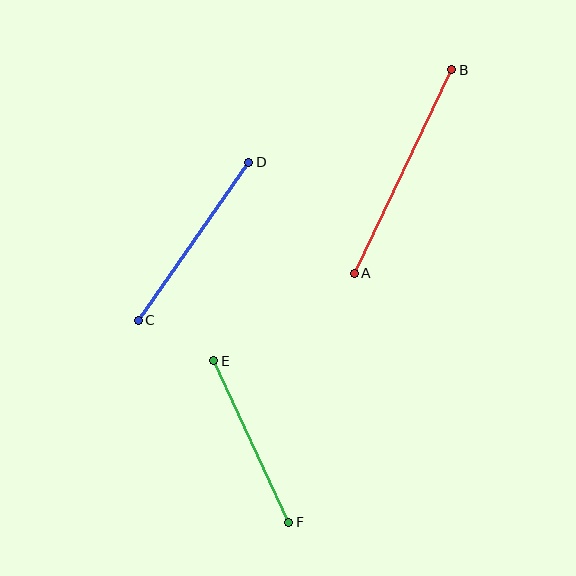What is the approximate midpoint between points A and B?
The midpoint is at approximately (403, 172) pixels.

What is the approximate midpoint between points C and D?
The midpoint is at approximately (193, 241) pixels.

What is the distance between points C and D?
The distance is approximately 193 pixels.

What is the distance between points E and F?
The distance is approximately 178 pixels.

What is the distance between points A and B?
The distance is approximately 225 pixels.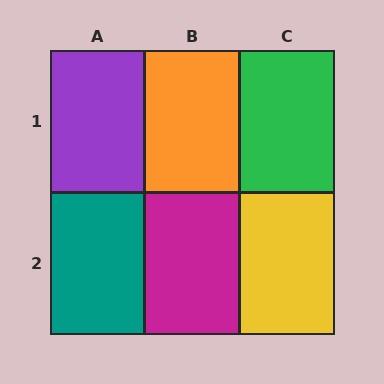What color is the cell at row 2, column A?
Teal.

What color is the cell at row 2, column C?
Yellow.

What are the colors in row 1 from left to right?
Purple, orange, green.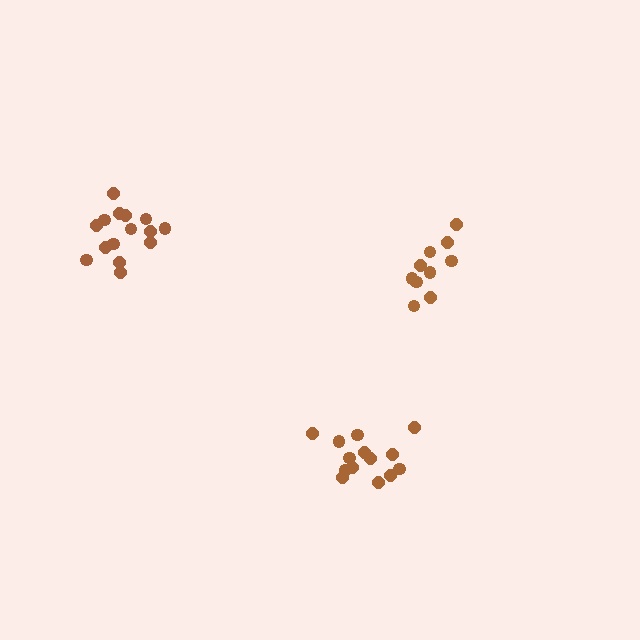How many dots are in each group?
Group 1: 14 dots, Group 2: 10 dots, Group 3: 15 dots (39 total).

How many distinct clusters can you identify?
There are 3 distinct clusters.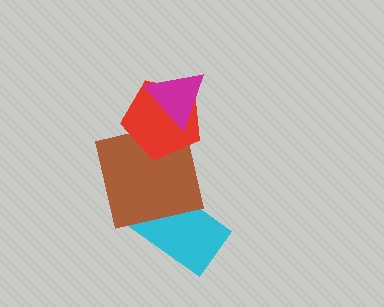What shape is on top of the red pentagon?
The magenta triangle is on top of the red pentagon.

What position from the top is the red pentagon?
The red pentagon is 2nd from the top.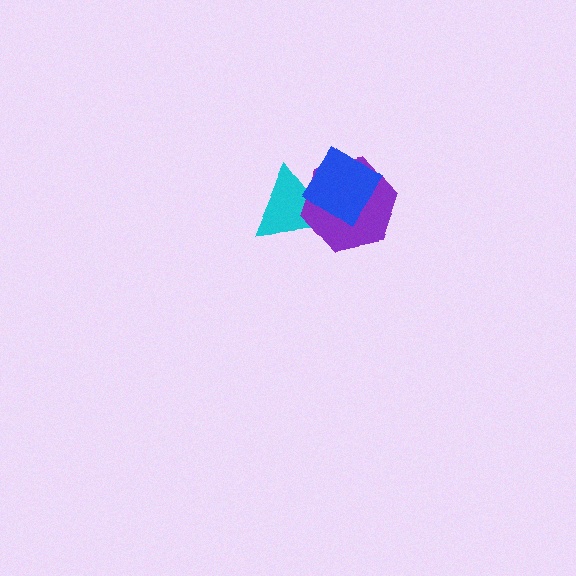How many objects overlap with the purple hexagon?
2 objects overlap with the purple hexagon.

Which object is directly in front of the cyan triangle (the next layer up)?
The purple hexagon is directly in front of the cyan triangle.